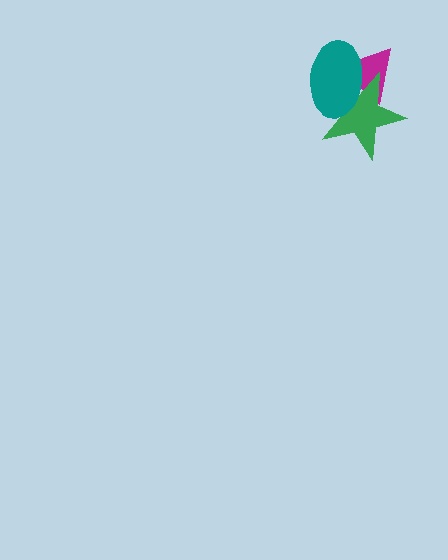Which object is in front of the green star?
The teal ellipse is in front of the green star.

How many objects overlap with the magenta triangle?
2 objects overlap with the magenta triangle.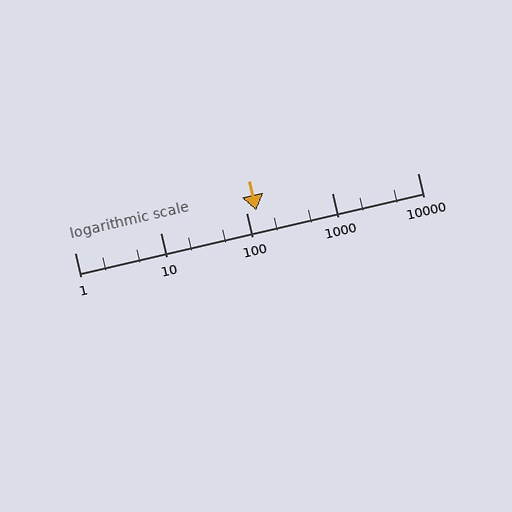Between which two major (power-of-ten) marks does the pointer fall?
The pointer is between 100 and 1000.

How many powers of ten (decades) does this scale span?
The scale spans 4 decades, from 1 to 10000.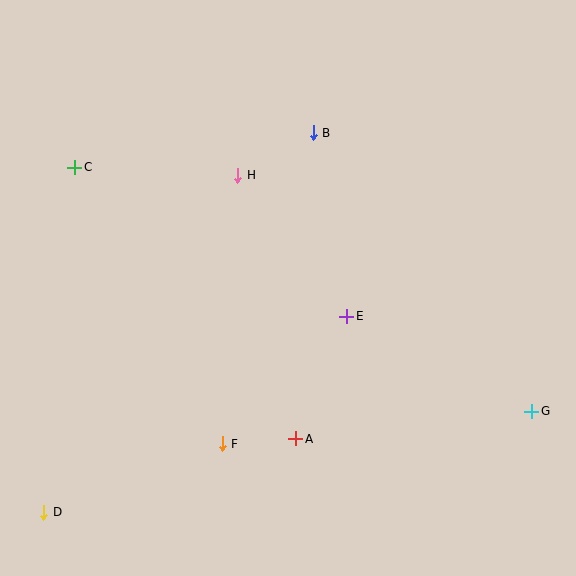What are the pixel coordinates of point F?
Point F is at (222, 444).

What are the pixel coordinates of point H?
Point H is at (238, 175).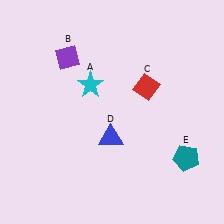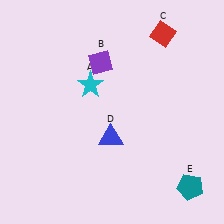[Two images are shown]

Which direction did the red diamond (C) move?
The red diamond (C) moved up.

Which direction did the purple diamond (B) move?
The purple diamond (B) moved right.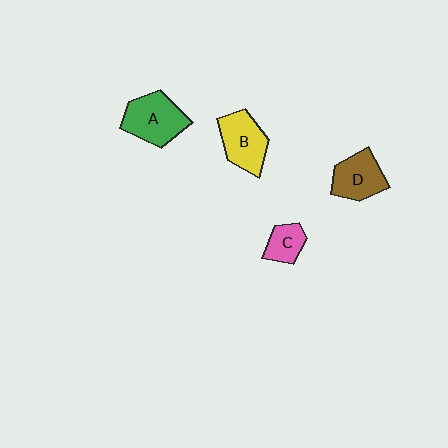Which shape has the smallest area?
Shape C (pink).